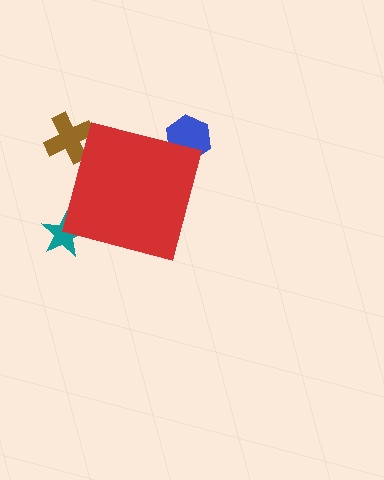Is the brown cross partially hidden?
Yes, the brown cross is partially hidden behind the red square.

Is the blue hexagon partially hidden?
Yes, the blue hexagon is partially hidden behind the red square.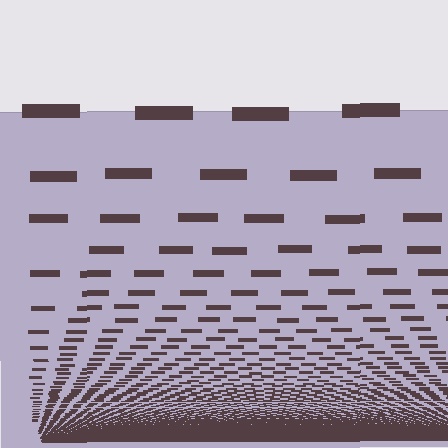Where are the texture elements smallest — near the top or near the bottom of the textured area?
Near the bottom.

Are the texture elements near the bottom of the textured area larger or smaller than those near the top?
Smaller. The gradient is inverted — elements near the bottom are smaller and denser.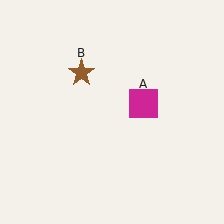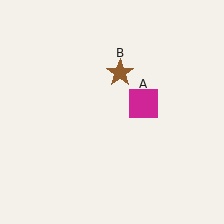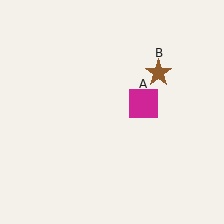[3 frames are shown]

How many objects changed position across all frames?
1 object changed position: brown star (object B).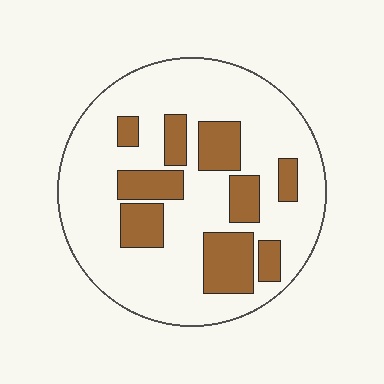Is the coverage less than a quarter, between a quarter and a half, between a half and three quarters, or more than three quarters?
Between a quarter and a half.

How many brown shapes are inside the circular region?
9.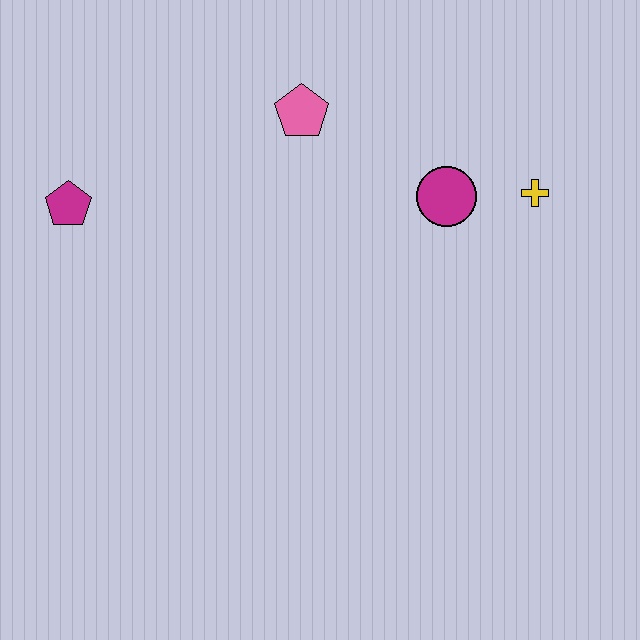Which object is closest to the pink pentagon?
The magenta circle is closest to the pink pentagon.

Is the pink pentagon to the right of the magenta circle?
No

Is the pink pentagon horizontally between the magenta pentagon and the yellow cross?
Yes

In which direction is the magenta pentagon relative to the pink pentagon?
The magenta pentagon is to the left of the pink pentagon.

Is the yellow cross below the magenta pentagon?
No